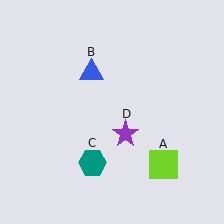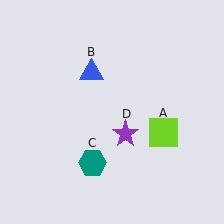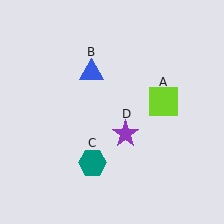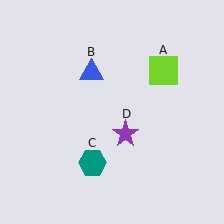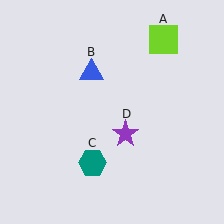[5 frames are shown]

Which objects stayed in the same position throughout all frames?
Blue triangle (object B) and teal hexagon (object C) and purple star (object D) remained stationary.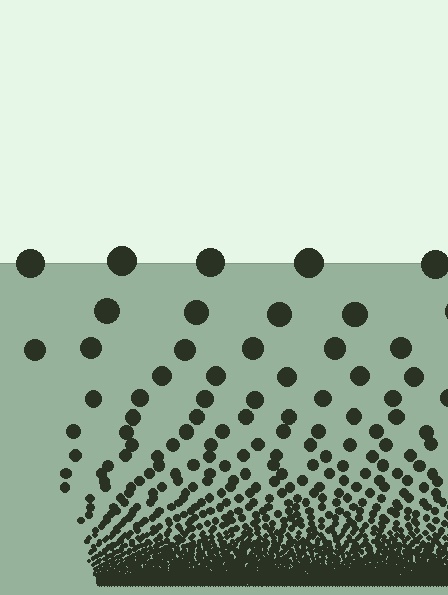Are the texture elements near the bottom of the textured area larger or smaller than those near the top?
Smaller. The gradient is inverted — elements near the bottom are smaller and denser.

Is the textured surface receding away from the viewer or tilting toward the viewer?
The surface appears to tilt toward the viewer. Texture elements get larger and sparser toward the top.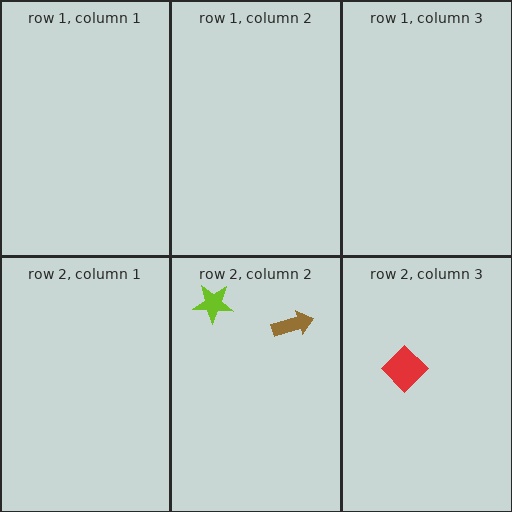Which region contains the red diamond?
The row 2, column 3 region.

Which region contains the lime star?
The row 2, column 2 region.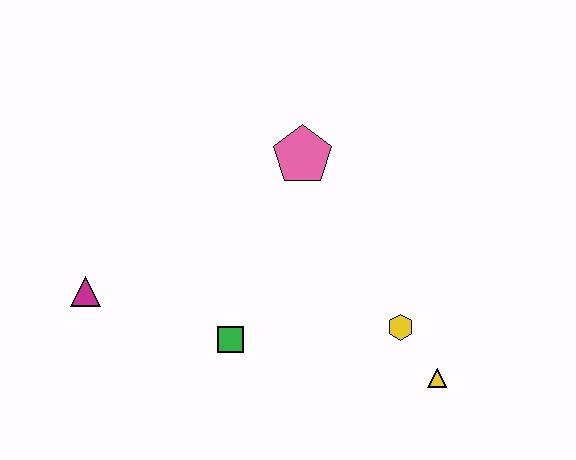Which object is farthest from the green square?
The yellow triangle is farthest from the green square.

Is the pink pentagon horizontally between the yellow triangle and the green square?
Yes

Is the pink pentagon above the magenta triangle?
Yes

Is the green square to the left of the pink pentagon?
Yes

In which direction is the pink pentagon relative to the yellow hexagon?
The pink pentagon is above the yellow hexagon.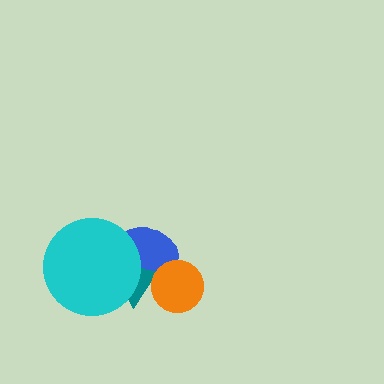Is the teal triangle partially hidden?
Yes, it is partially covered by another shape.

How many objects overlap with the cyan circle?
2 objects overlap with the cyan circle.